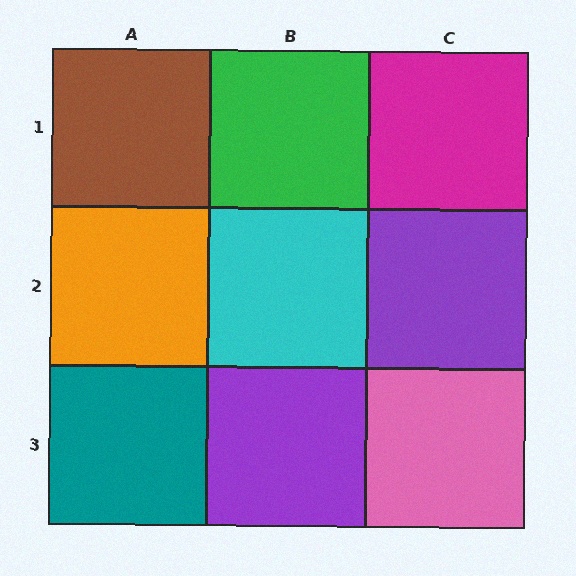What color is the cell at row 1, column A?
Brown.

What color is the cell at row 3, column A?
Teal.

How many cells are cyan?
1 cell is cyan.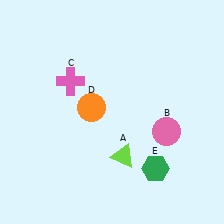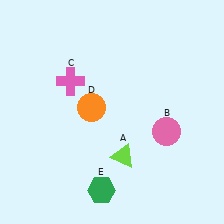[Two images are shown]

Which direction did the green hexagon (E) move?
The green hexagon (E) moved left.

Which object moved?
The green hexagon (E) moved left.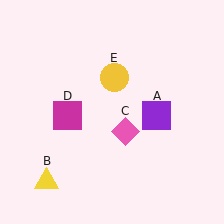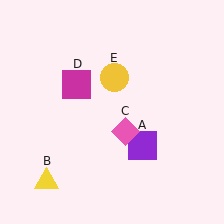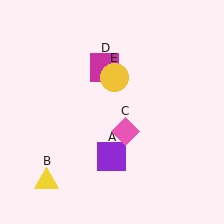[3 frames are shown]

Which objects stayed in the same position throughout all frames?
Yellow triangle (object B) and pink diamond (object C) and yellow circle (object E) remained stationary.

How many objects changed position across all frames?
2 objects changed position: purple square (object A), magenta square (object D).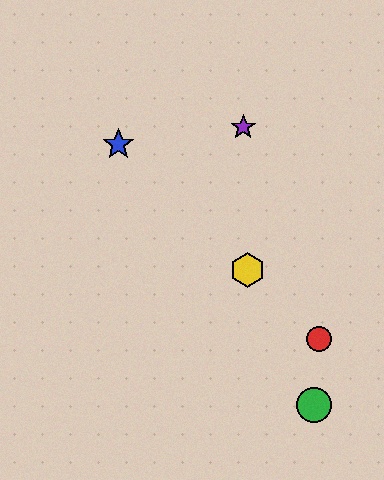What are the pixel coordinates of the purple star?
The purple star is at (243, 127).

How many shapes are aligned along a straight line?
3 shapes (the red circle, the blue star, the yellow hexagon) are aligned along a straight line.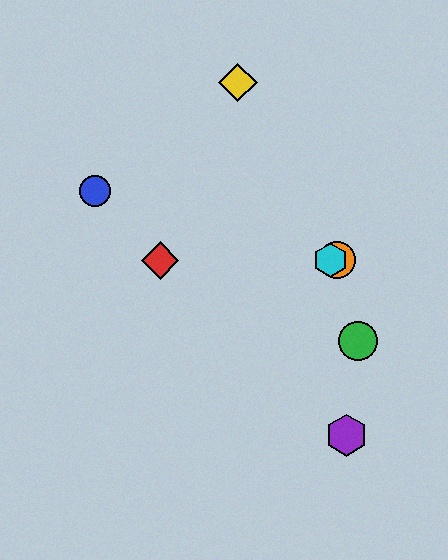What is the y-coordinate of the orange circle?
The orange circle is at y≈260.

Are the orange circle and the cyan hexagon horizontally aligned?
Yes, both are at y≈260.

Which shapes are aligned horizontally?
The red diamond, the orange circle, the cyan hexagon are aligned horizontally.